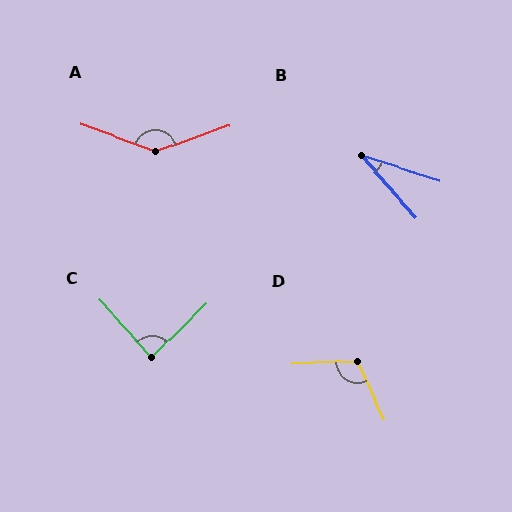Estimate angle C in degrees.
Approximately 87 degrees.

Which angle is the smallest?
B, at approximately 30 degrees.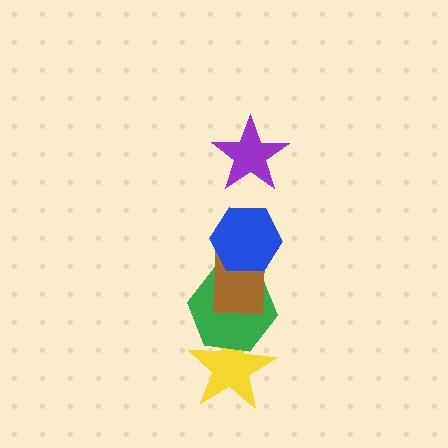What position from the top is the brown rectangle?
The brown rectangle is 3rd from the top.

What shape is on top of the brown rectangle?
The blue hexagon is on top of the brown rectangle.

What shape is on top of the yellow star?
The green hexagon is on top of the yellow star.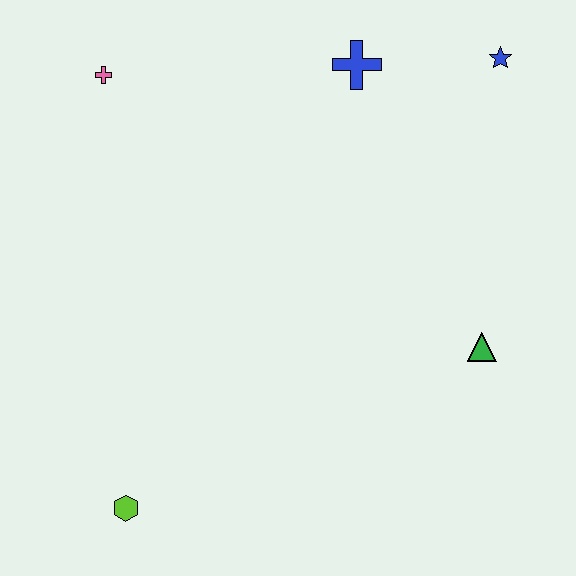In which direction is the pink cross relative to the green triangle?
The pink cross is to the left of the green triangle.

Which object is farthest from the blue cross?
The lime hexagon is farthest from the blue cross.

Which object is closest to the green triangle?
The blue star is closest to the green triangle.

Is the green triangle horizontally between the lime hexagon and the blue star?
Yes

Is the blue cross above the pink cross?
Yes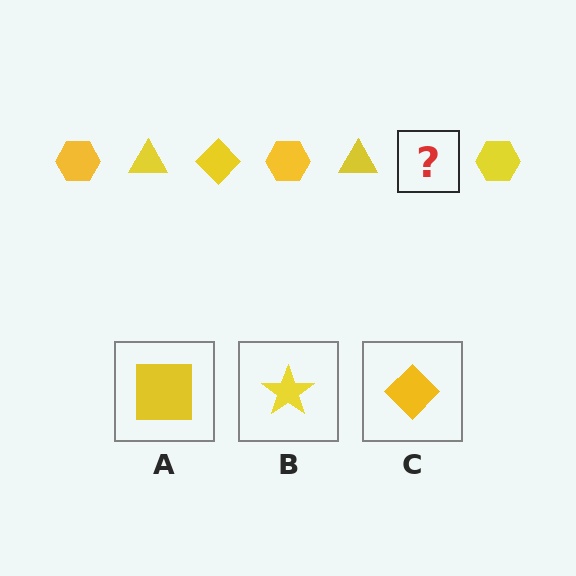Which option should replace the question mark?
Option C.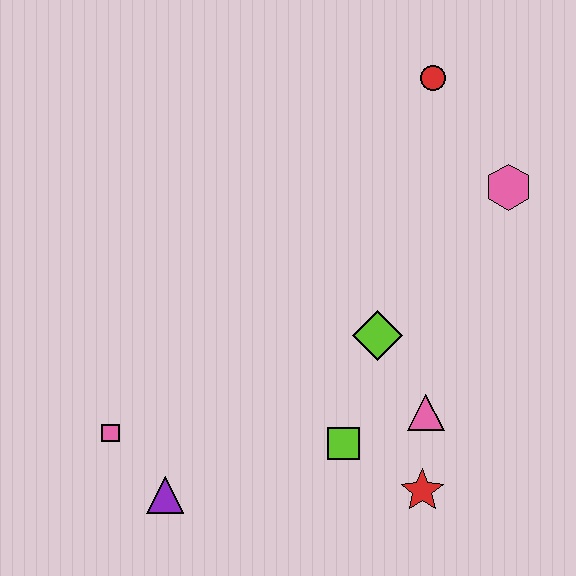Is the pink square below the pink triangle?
Yes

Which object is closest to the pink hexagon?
The red circle is closest to the pink hexagon.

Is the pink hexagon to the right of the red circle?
Yes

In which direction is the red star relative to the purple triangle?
The red star is to the right of the purple triangle.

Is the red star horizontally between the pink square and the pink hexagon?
Yes